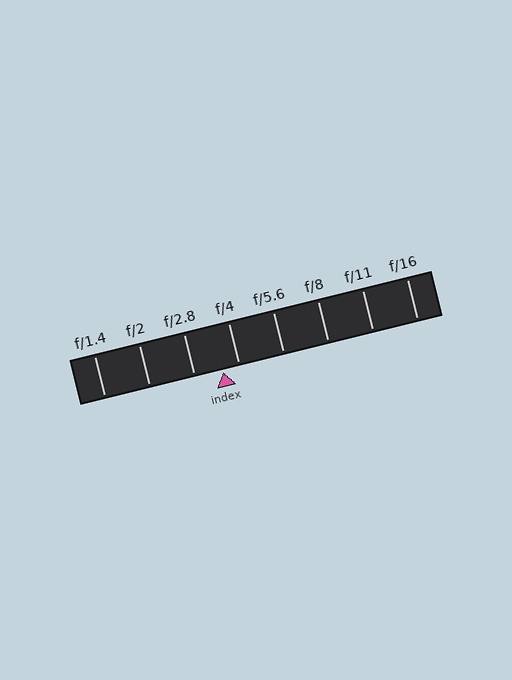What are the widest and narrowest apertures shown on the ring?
The widest aperture shown is f/1.4 and the narrowest is f/16.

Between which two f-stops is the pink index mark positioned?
The index mark is between f/2.8 and f/4.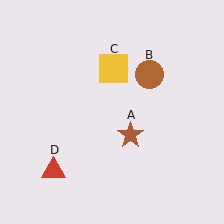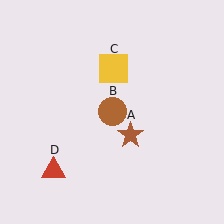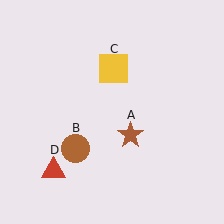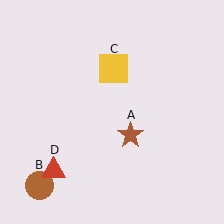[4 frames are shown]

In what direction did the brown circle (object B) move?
The brown circle (object B) moved down and to the left.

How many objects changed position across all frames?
1 object changed position: brown circle (object B).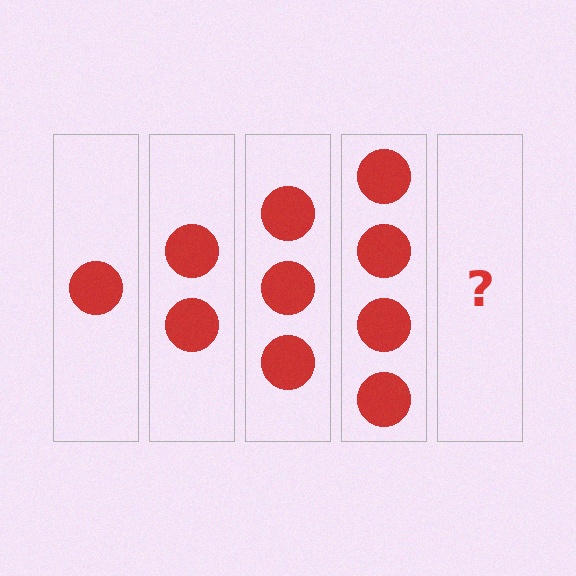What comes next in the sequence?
The next element should be 5 circles.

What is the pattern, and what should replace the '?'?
The pattern is that each step adds one more circle. The '?' should be 5 circles.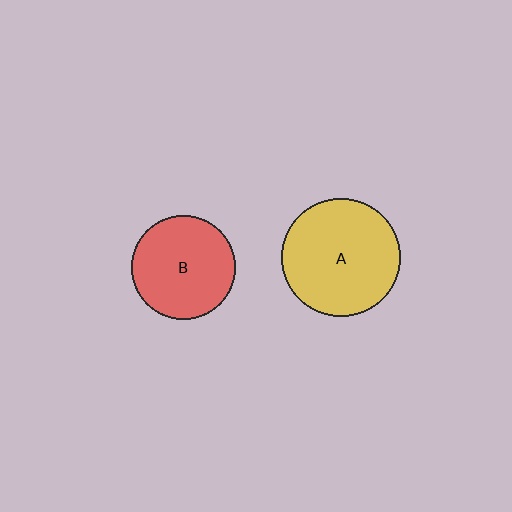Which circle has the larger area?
Circle A (yellow).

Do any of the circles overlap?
No, none of the circles overlap.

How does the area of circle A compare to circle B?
Approximately 1.3 times.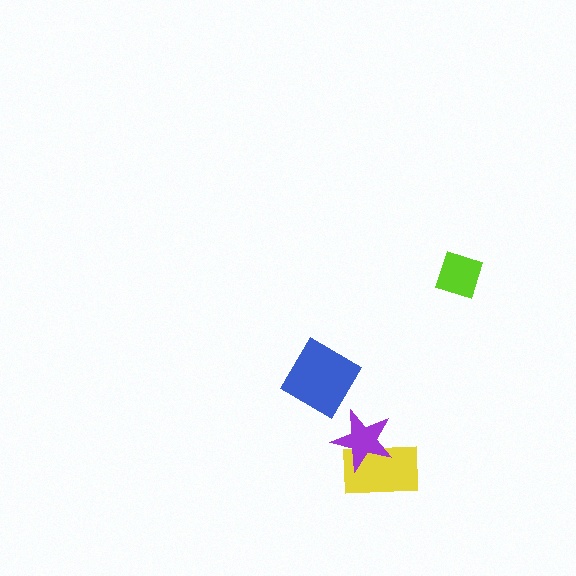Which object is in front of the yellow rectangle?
The purple star is in front of the yellow rectangle.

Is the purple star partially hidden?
No, no other shape covers it.